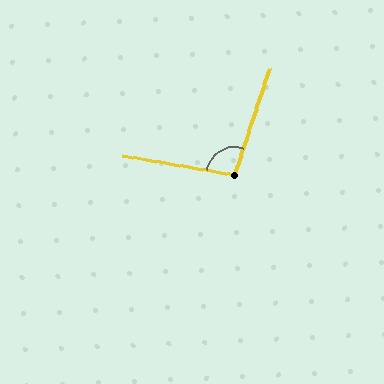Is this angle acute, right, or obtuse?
It is obtuse.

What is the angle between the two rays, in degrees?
Approximately 98 degrees.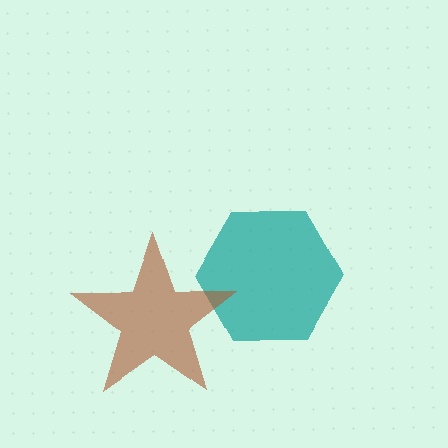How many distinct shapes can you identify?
There are 2 distinct shapes: a teal hexagon, a brown star.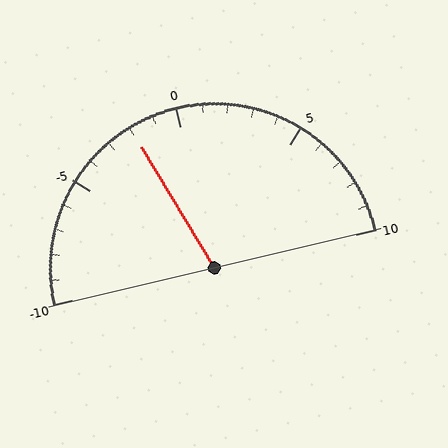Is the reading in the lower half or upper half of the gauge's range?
The reading is in the lower half of the range (-10 to 10).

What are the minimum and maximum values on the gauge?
The gauge ranges from -10 to 10.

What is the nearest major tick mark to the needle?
The nearest major tick mark is 0.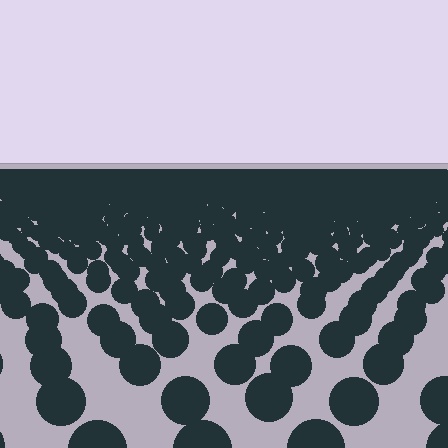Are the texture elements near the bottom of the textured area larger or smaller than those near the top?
Larger. Near the bottom, elements are closer to the viewer and appear at a bigger on-screen size.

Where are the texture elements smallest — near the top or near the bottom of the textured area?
Near the top.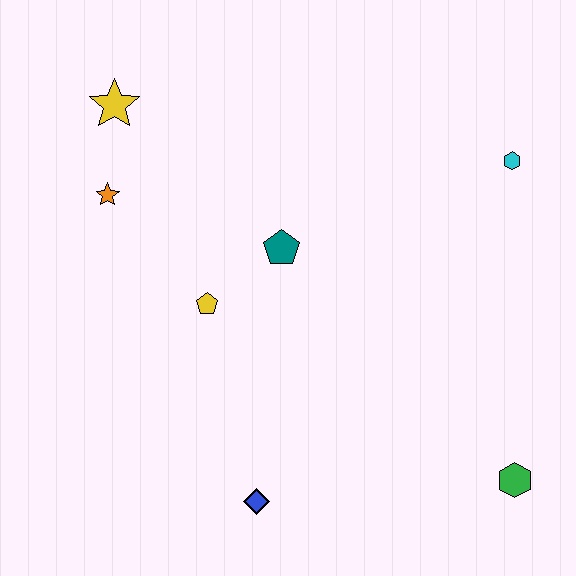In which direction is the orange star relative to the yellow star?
The orange star is below the yellow star.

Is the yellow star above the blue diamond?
Yes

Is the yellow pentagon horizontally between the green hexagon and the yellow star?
Yes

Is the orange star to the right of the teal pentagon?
No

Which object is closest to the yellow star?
The orange star is closest to the yellow star.